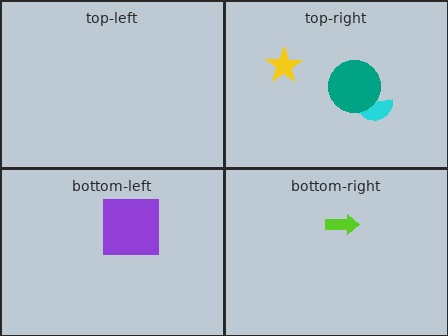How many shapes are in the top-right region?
3.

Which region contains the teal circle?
The top-right region.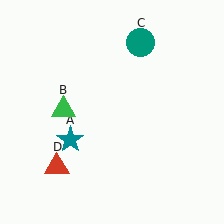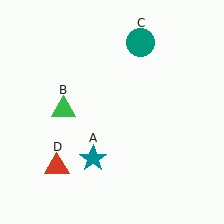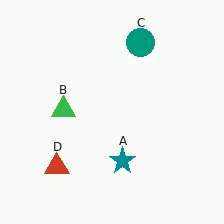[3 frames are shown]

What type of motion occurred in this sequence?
The teal star (object A) rotated counterclockwise around the center of the scene.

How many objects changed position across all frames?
1 object changed position: teal star (object A).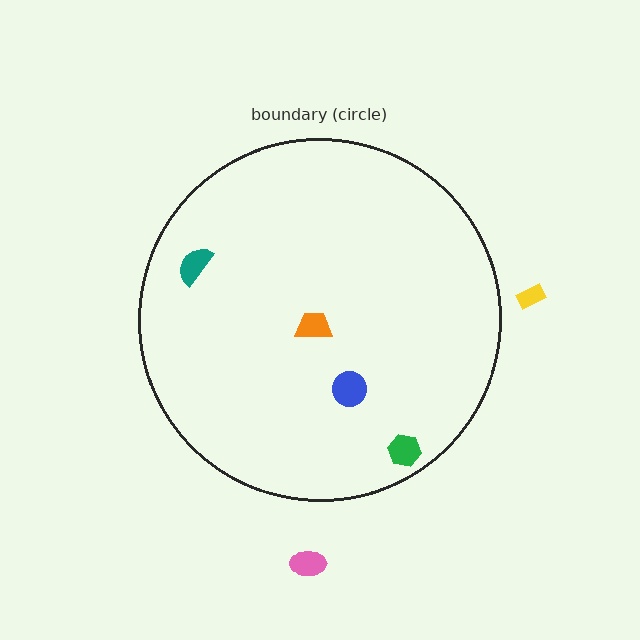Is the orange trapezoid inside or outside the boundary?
Inside.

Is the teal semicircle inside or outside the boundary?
Inside.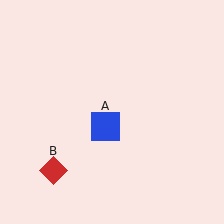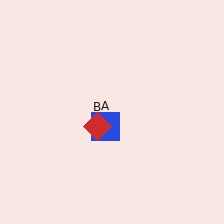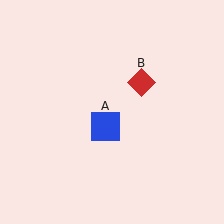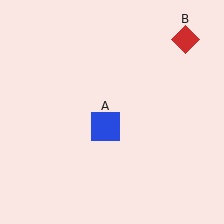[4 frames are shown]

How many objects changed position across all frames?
1 object changed position: red diamond (object B).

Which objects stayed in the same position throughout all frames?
Blue square (object A) remained stationary.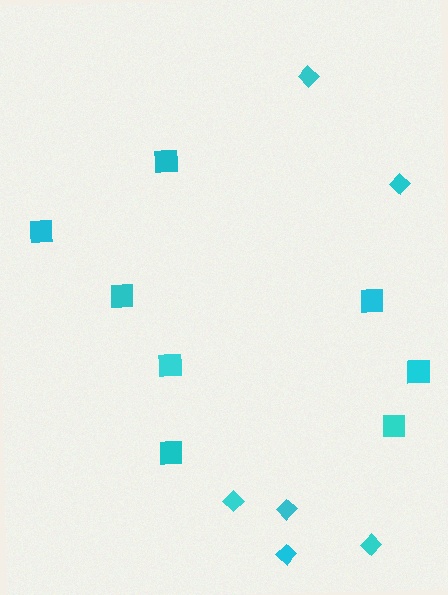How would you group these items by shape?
There are 2 groups: one group of squares (8) and one group of diamonds (6).